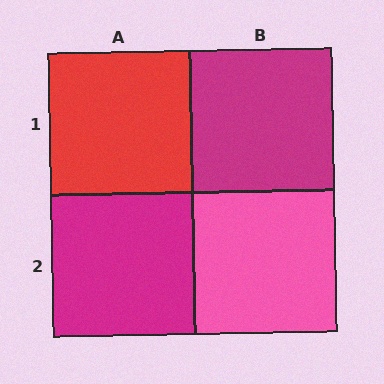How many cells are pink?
1 cell is pink.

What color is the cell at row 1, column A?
Red.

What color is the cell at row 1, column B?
Magenta.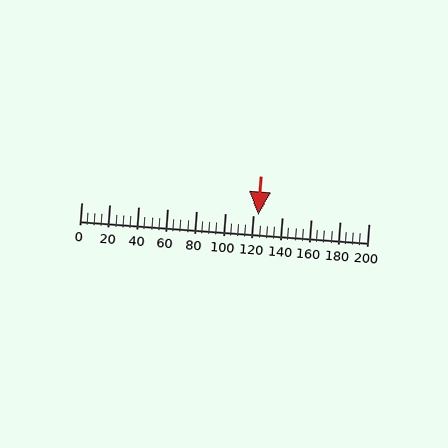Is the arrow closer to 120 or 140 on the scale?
The arrow is closer to 120.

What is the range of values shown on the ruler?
The ruler shows values from 0 to 200.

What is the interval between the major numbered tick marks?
The major tick marks are spaced 20 units apart.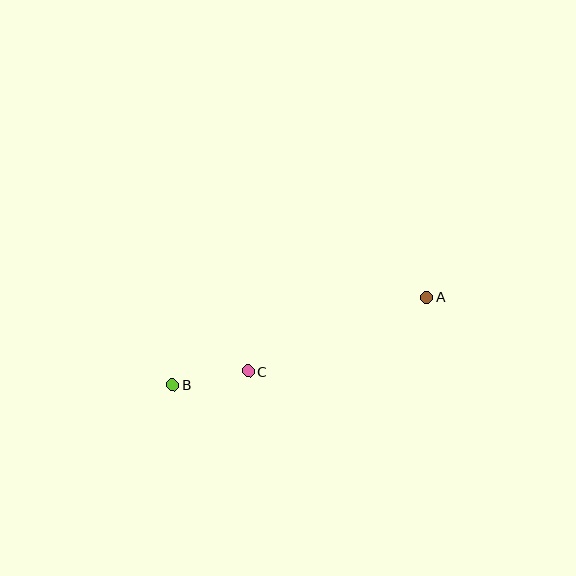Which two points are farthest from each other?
Points A and B are farthest from each other.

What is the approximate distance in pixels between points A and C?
The distance between A and C is approximately 193 pixels.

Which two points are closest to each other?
Points B and C are closest to each other.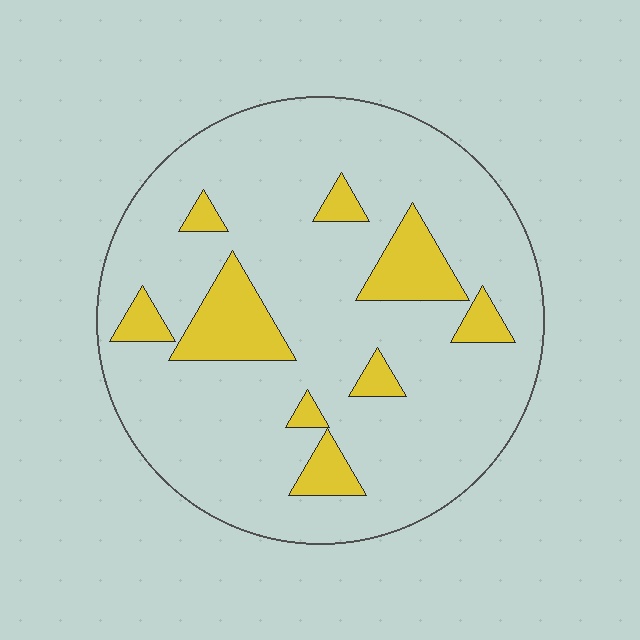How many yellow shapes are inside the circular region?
9.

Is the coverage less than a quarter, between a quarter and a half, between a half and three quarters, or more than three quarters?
Less than a quarter.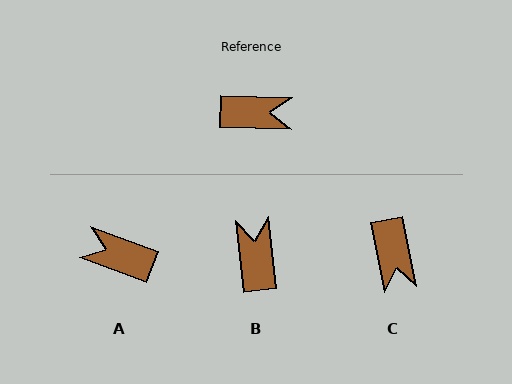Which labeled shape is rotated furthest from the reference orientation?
A, about 161 degrees away.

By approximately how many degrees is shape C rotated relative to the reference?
Approximately 77 degrees clockwise.